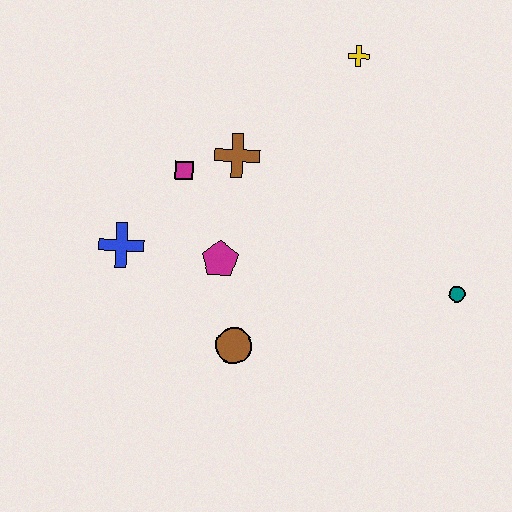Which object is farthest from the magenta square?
The teal circle is farthest from the magenta square.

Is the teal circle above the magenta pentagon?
No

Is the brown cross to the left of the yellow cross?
Yes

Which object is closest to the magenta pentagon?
The brown circle is closest to the magenta pentagon.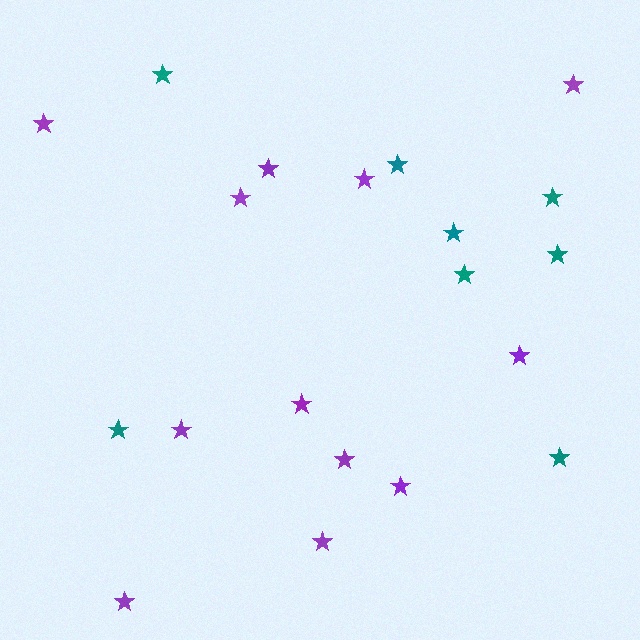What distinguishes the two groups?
There are 2 groups: one group of purple stars (12) and one group of teal stars (8).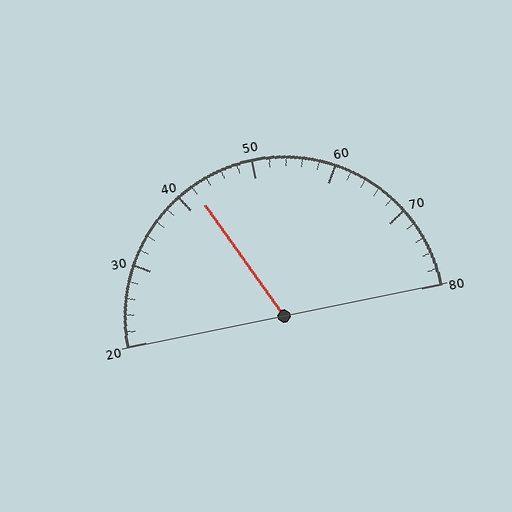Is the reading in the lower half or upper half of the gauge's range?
The reading is in the lower half of the range (20 to 80).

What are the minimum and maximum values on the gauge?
The gauge ranges from 20 to 80.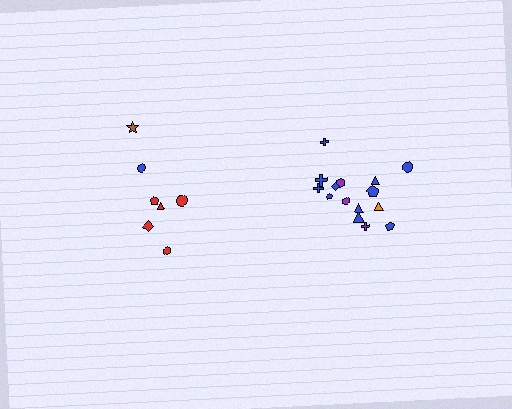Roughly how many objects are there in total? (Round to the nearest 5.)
Roughly 20 objects in total.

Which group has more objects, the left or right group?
The right group.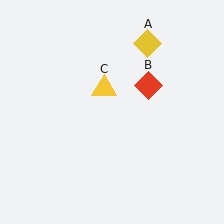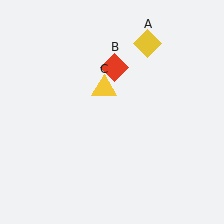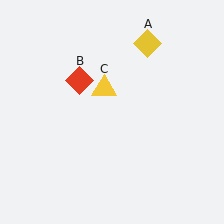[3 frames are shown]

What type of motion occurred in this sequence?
The red diamond (object B) rotated counterclockwise around the center of the scene.